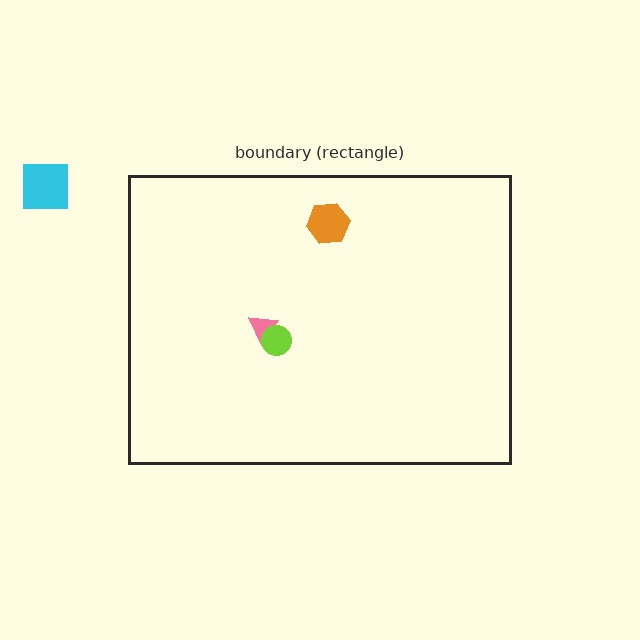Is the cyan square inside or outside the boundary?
Outside.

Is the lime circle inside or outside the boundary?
Inside.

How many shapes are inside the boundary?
3 inside, 1 outside.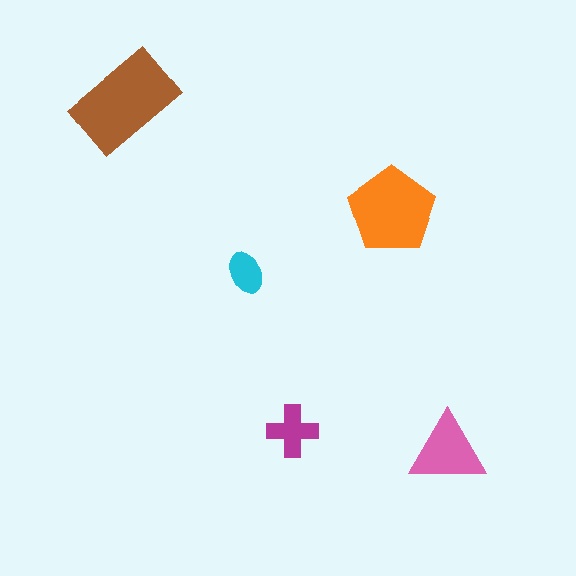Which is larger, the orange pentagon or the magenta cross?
The orange pentagon.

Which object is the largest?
The brown rectangle.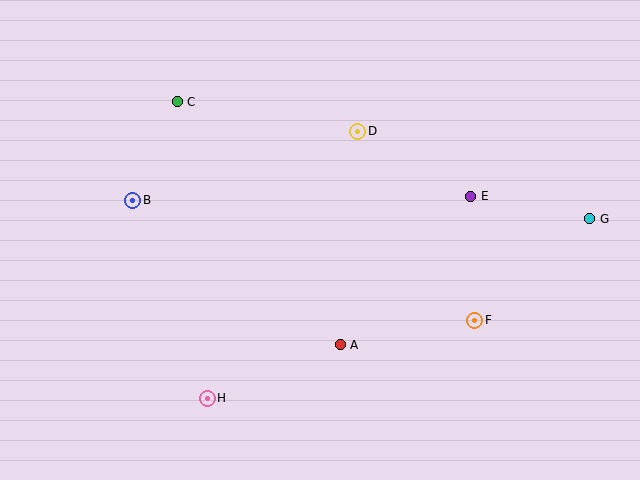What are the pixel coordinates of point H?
Point H is at (207, 398).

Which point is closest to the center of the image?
Point A at (340, 345) is closest to the center.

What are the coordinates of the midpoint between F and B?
The midpoint between F and B is at (304, 260).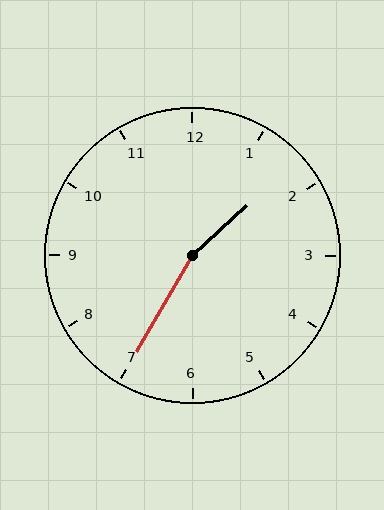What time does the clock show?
1:35.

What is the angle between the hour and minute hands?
Approximately 162 degrees.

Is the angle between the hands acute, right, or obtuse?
It is obtuse.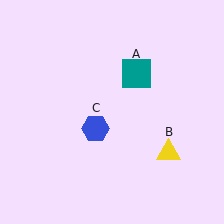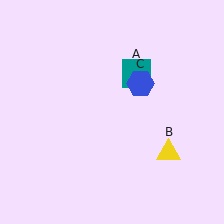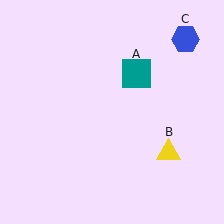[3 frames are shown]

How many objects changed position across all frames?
1 object changed position: blue hexagon (object C).